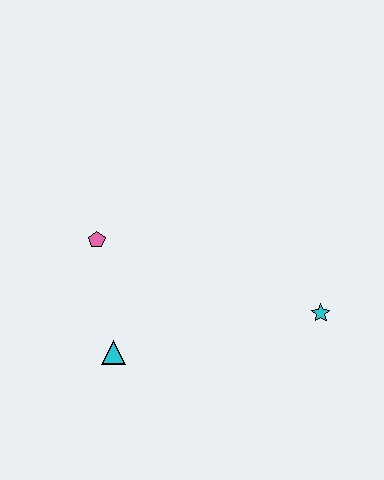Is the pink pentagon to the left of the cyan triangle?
Yes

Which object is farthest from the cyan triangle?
The cyan star is farthest from the cyan triangle.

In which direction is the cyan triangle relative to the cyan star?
The cyan triangle is to the left of the cyan star.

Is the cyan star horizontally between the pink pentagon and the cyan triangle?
No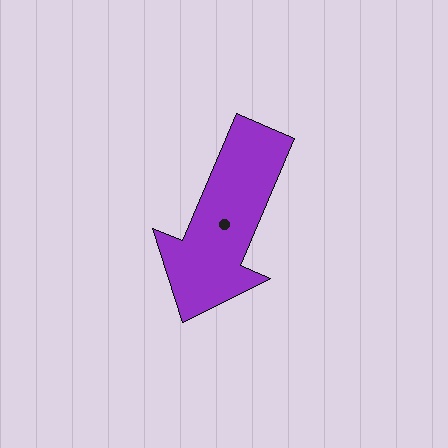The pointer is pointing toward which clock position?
Roughly 7 o'clock.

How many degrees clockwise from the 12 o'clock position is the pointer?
Approximately 203 degrees.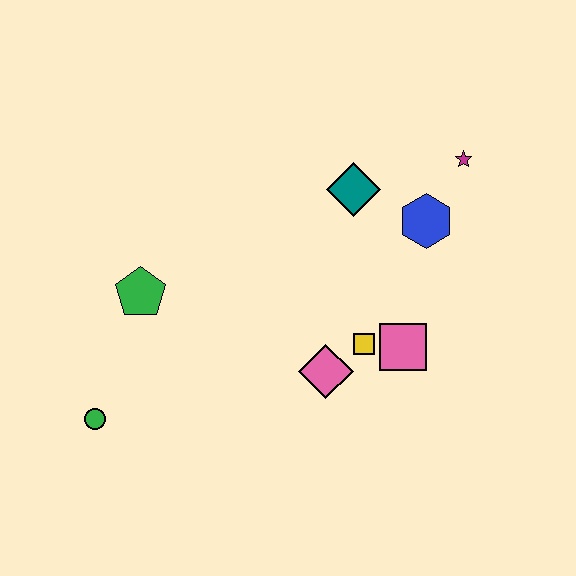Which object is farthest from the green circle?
The magenta star is farthest from the green circle.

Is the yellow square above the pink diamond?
Yes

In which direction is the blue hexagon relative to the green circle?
The blue hexagon is to the right of the green circle.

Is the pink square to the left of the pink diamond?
No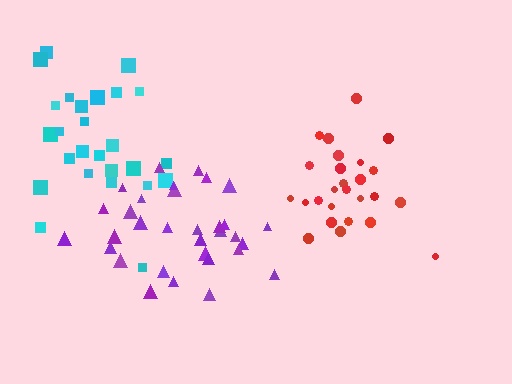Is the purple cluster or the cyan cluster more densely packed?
Cyan.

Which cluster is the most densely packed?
Red.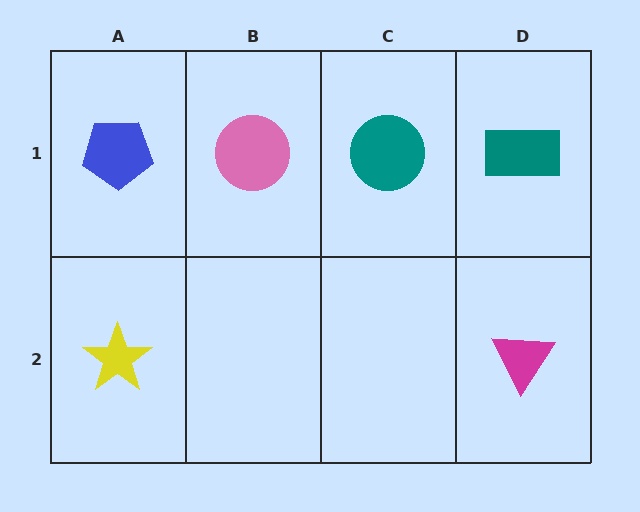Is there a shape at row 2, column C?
No, that cell is empty.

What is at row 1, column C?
A teal circle.